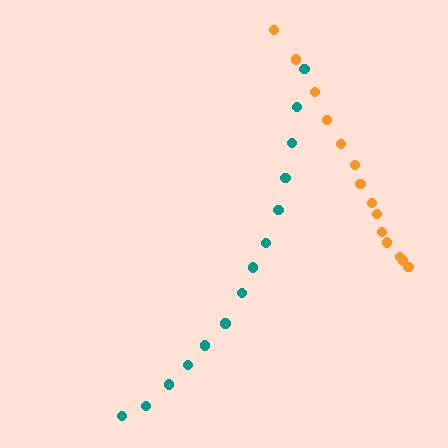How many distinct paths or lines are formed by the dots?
There are 2 distinct paths.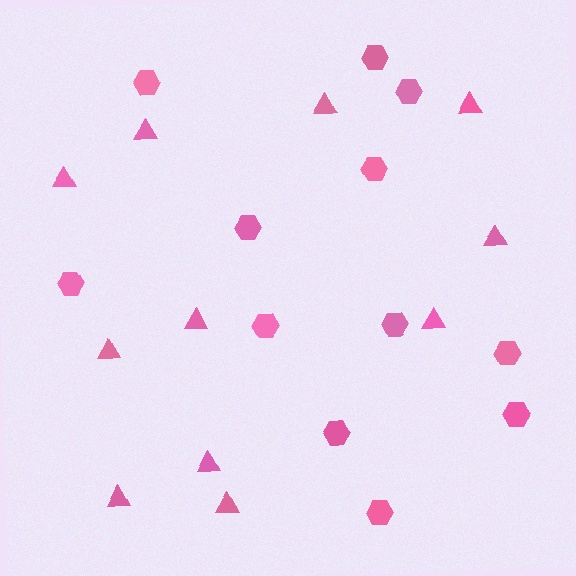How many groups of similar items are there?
There are 2 groups: one group of triangles (11) and one group of hexagons (12).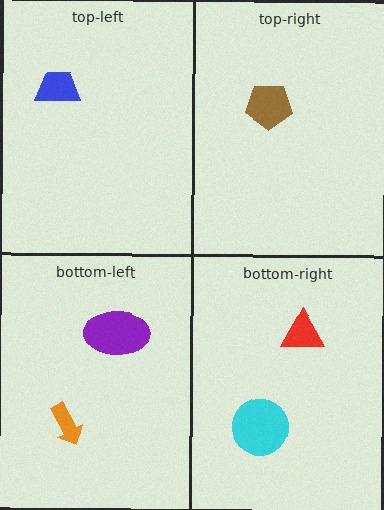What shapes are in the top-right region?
The brown pentagon.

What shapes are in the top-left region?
The blue trapezoid.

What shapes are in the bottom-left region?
The purple ellipse, the orange arrow.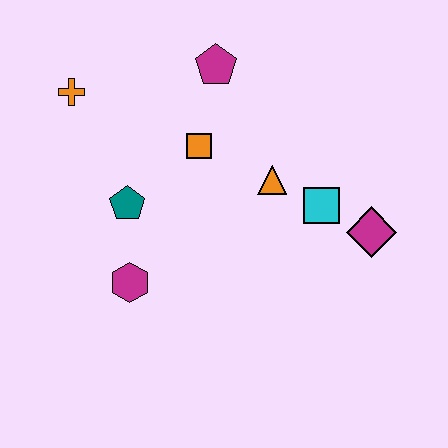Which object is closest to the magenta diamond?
The cyan square is closest to the magenta diamond.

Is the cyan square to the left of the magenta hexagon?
No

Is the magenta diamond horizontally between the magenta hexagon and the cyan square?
No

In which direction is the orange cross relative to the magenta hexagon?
The orange cross is above the magenta hexagon.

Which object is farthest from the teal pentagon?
The magenta diamond is farthest from the teal pentagon.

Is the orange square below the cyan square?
No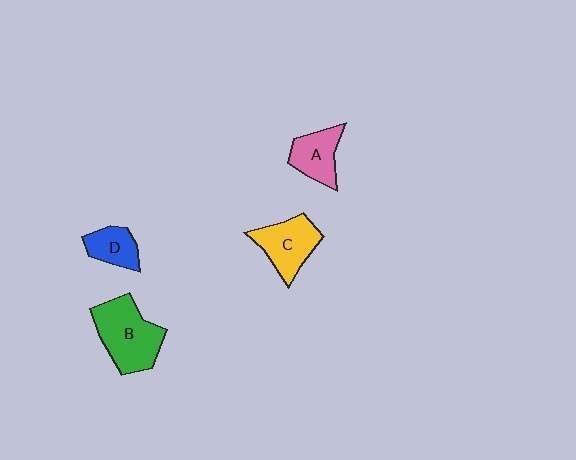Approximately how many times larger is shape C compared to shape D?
Approximately 1.5 times.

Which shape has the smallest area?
Shape D (blue).